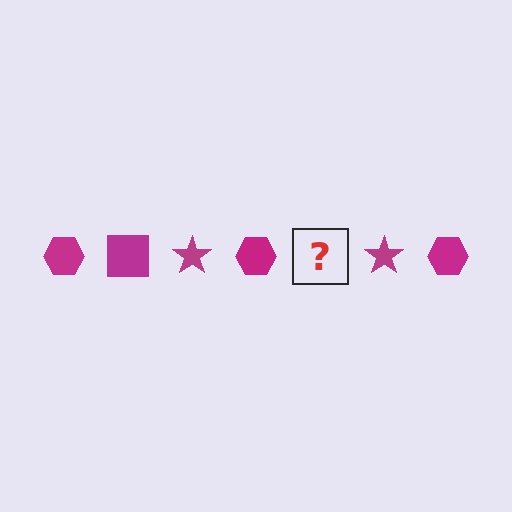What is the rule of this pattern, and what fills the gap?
The rule is that the pattern cycles through hexagon, square, star shapes in magenta. The gap should be filled with a magenta square.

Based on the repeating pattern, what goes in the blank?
The blank should be a magenta square.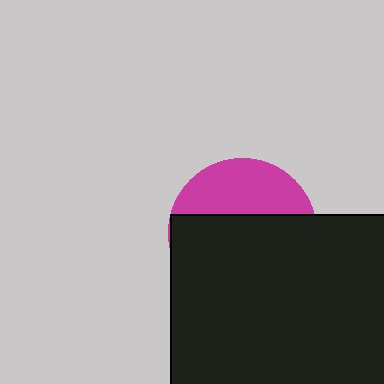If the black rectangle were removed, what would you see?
You would see the complete magenta circle.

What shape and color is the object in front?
The object in front is a black rectangle.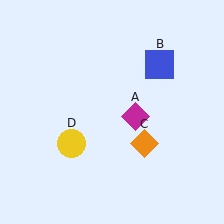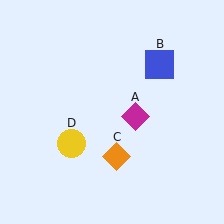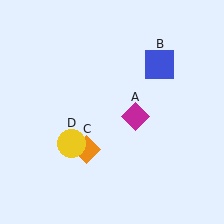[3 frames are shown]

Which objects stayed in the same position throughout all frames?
Magenta diamond (object A) and blue square (object B) and yellow circle (object D) remained stationary.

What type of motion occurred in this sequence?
The orange diamond (object C) rotated clockwise around the center of the scene.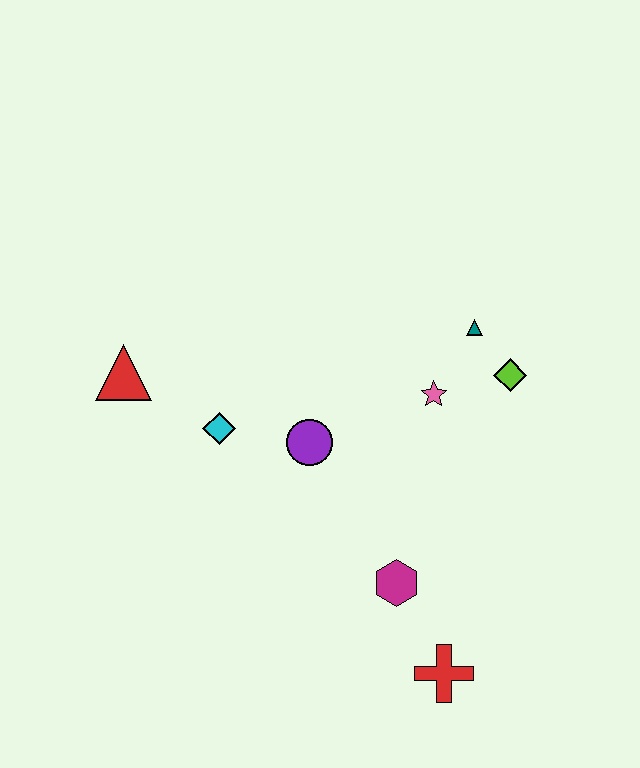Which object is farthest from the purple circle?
The red cross is farthest from the purple circle.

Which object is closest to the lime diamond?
The teal triangle is closest to the lime diamond.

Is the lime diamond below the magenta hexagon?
No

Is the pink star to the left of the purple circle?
No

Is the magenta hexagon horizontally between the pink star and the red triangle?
Yes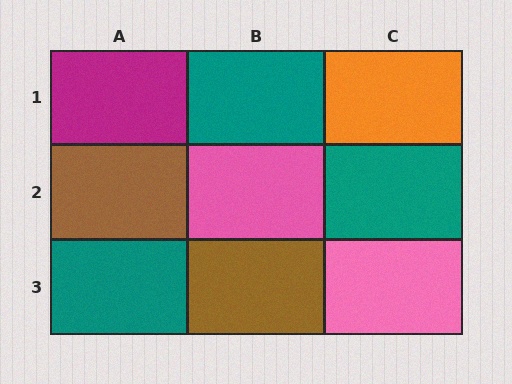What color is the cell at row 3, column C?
Pink.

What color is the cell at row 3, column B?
Brown.